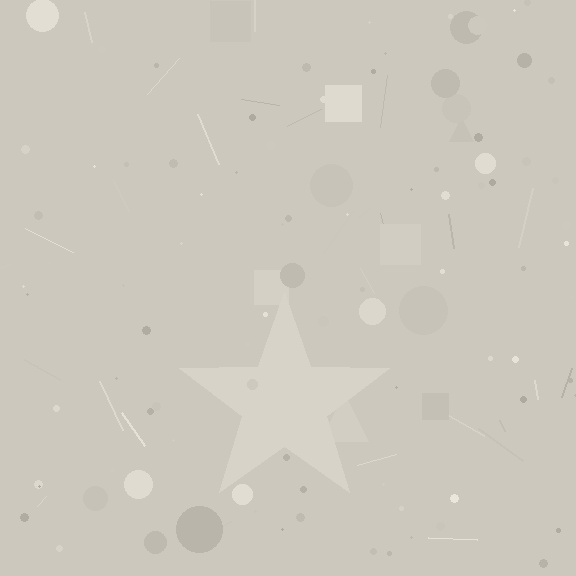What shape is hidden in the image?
A star is hidden in the image.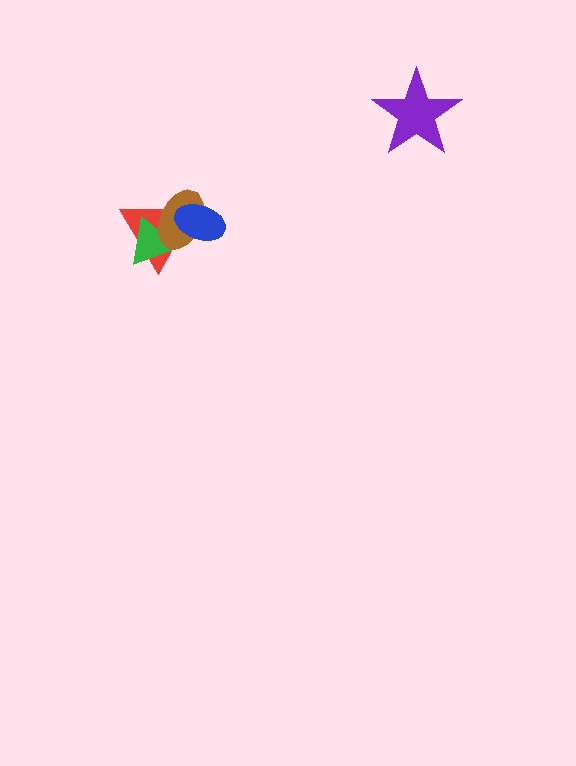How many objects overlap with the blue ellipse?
2 objects overlap with the blue ellipse.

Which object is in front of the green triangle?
The brown ellipse is in front of the green triangle.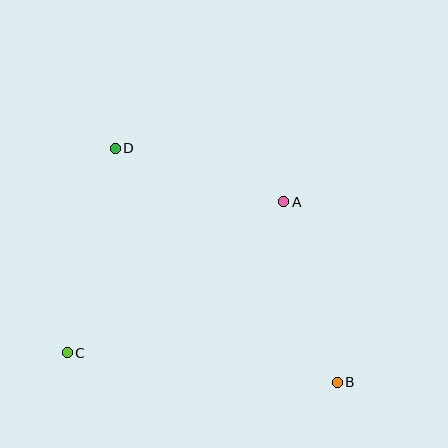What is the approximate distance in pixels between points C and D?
The distance between C and D is approximately 210 pixels.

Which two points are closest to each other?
Points A and D are closest to each other.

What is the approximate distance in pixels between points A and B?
The distance between A and B is approximately 188 pixels.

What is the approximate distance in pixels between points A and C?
The distance between A and C is approximately 264 pixels.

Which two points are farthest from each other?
Points B and D are farthest from each other.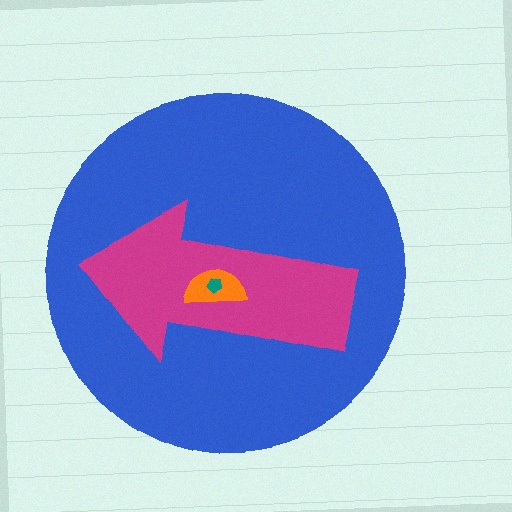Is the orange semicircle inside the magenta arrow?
Yes.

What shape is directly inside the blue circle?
The magenta arrow.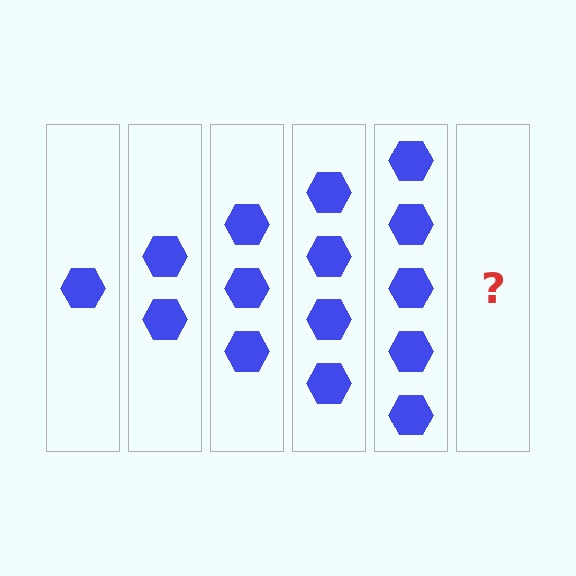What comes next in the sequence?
The next element should be 6 hexagons.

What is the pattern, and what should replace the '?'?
The pattern is that each step adds one more hexagon. The '?' should be 6 hexagons.